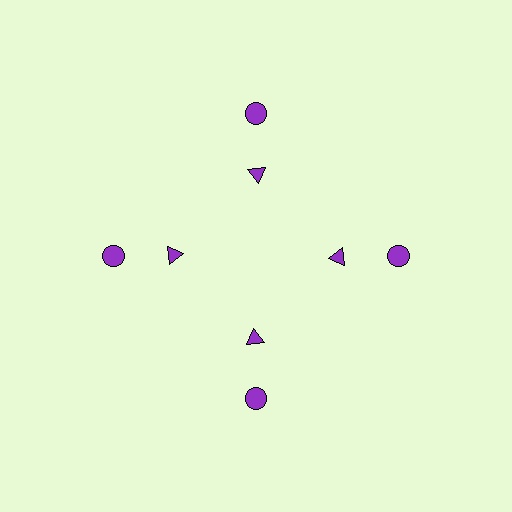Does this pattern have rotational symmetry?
Yes, this pattern has 4-fold rotational symmetry. It looks the same after rotating 90 degrees around the center.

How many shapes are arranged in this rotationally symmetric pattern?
There are 8 shapes, arranged in 4 groups of 2.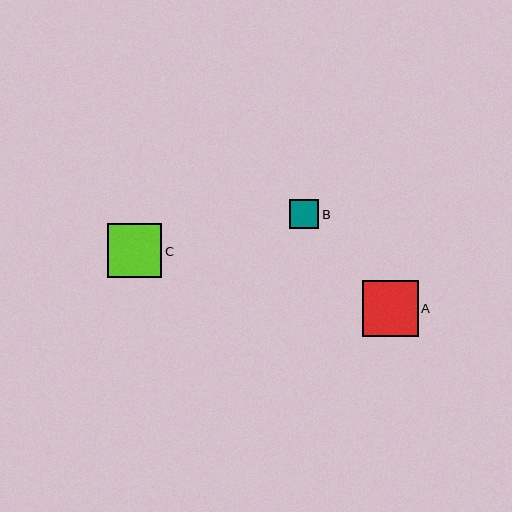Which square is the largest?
Square A is the largest with a size of approximately 56 pixels.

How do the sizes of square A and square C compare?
Square A and square C are approximately the same size.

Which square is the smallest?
Square B is the smallest with a size of approximately 29 pixels.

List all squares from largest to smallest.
From largest to smallest: A, C, B.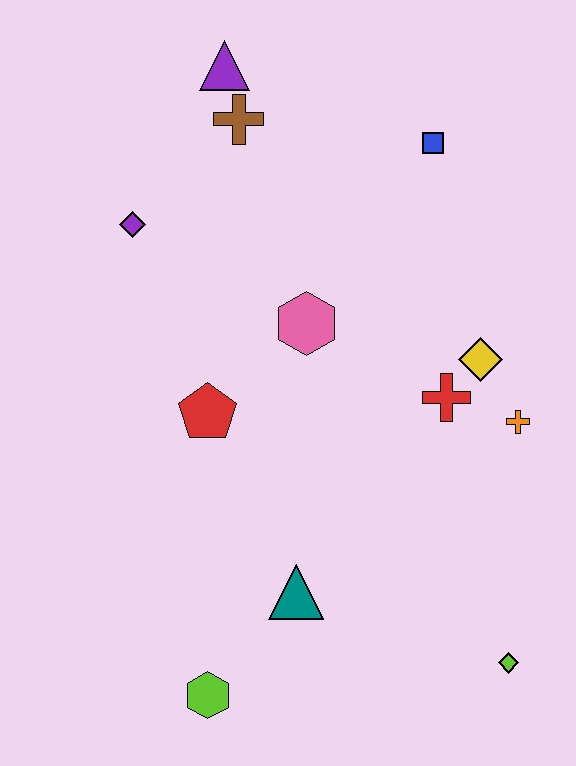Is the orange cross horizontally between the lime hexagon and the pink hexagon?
No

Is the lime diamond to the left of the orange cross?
Yes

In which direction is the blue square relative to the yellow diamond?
The blue square is above the yellow diamond.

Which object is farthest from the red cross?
The purple triangle is farthest from the red cross.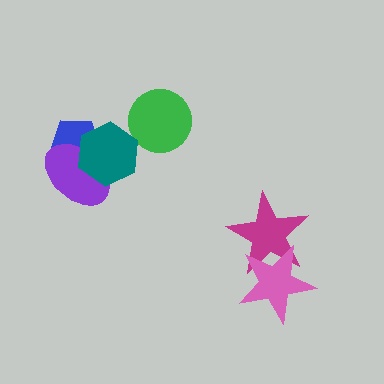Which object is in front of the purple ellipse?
The teal hexagon is in front of the purple ellipse.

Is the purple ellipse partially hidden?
Yes, it is partially covered by another shape.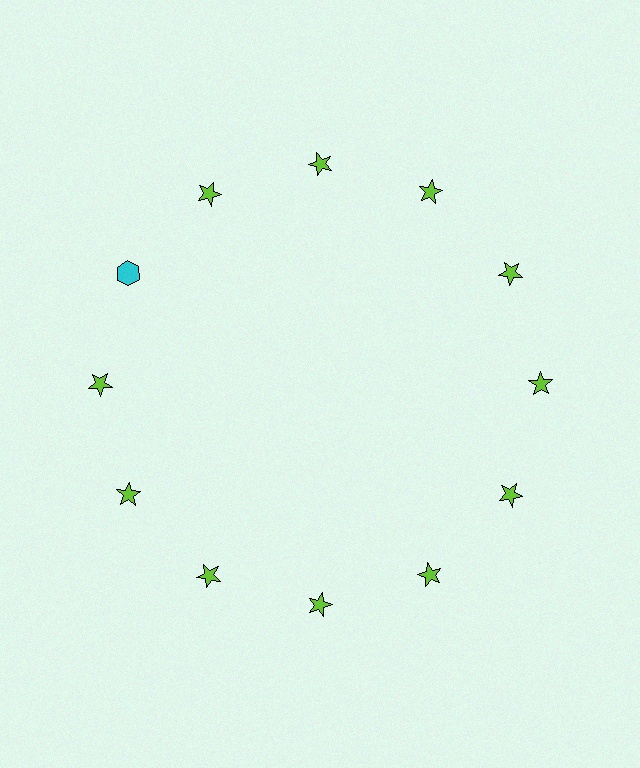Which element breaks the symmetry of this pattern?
The cyan hexagon at roughly the 10 o'clock position breaks the symmetry. All other shapes are lime stars.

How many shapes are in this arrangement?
There are 12 shapes arranged in a ring pattern.